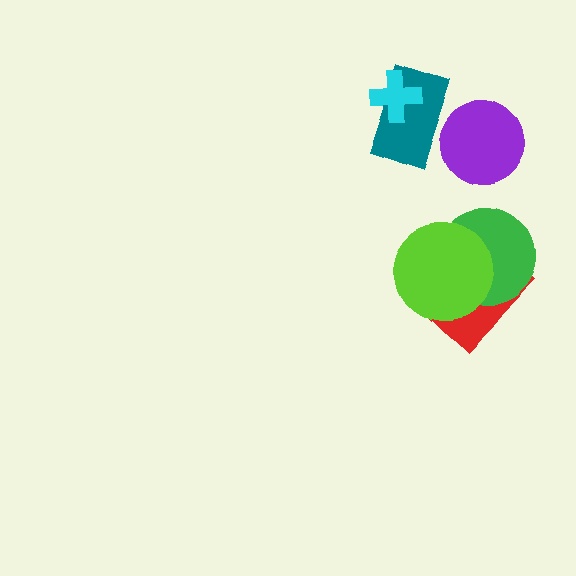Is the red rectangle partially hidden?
Yes, it is partially covered by another shape.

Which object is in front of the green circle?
The lime circle is in front of the green circle.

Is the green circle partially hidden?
Yes, it is partially covered by another shape.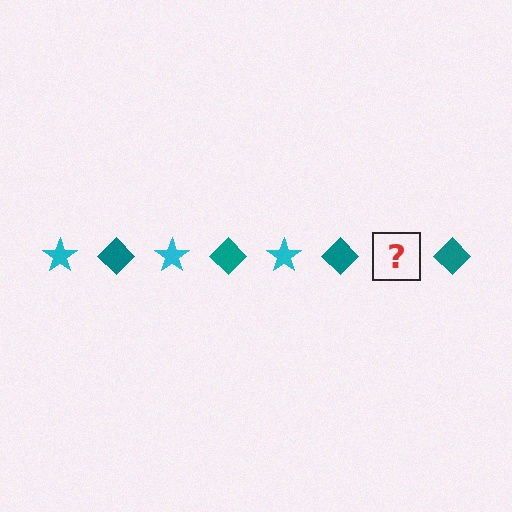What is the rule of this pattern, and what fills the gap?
The rule is that the pattern alternates between cyan star and teal diamond. The gap should be filled with a cyan star.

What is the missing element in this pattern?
The missing element is a cyan star.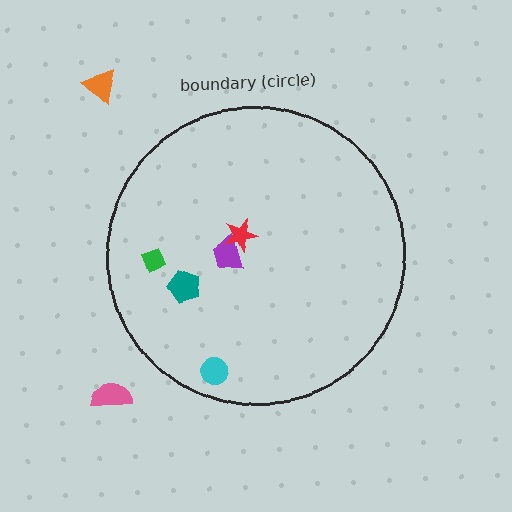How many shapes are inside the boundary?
5 inside, 2 outside.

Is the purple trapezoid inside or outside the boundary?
Inside.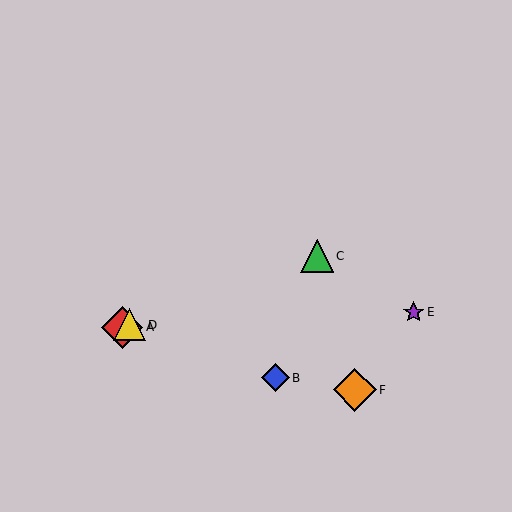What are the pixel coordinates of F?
Object F is at (355, 390).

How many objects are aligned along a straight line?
3 objects (A, C, D) are aligned along a straight line.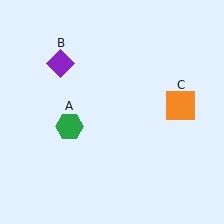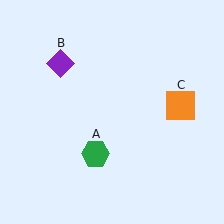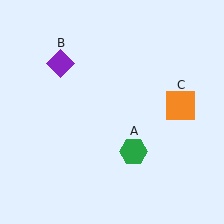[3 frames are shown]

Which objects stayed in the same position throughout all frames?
Purple diamond (object B) and orange square (object C) remained stationary.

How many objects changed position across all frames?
1 object changed position: green hexagon (object A).